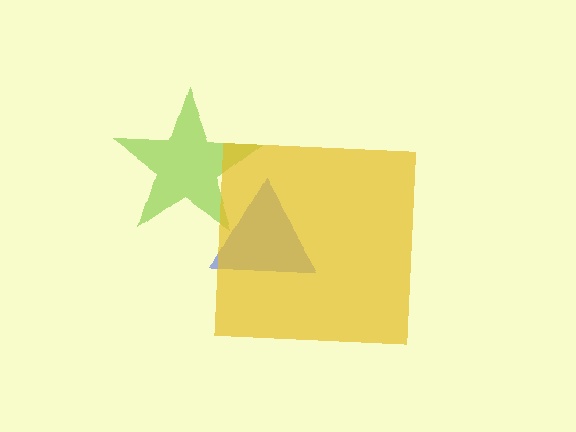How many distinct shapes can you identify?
There are 3 distinct shapes: a lime star, a blue triangle, a yellow square.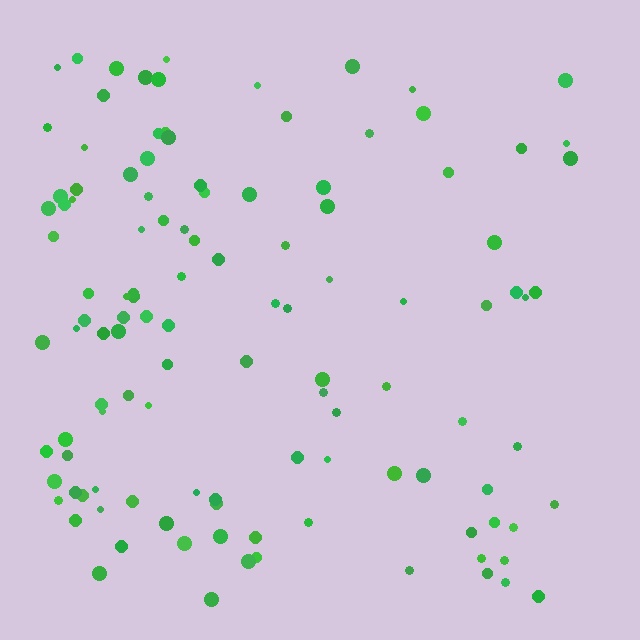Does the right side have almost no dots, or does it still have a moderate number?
Still a moderate number, just noticeably fewer than the left.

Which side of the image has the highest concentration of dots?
The left.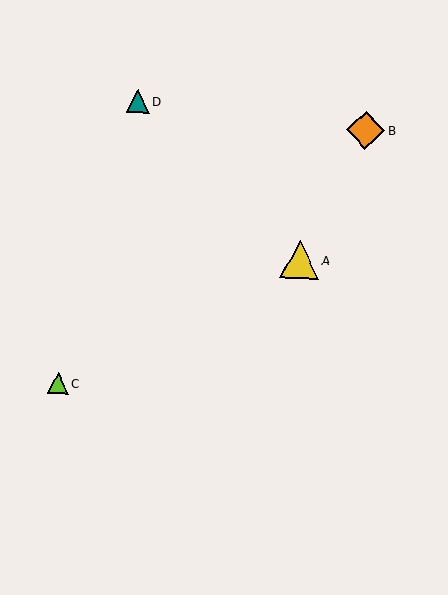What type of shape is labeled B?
Shape B is an orange diamond.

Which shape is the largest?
The yellow triangle (labeled A) is the largest.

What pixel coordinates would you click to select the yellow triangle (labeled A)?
Click at (300, 260) to select the yellow triangle A.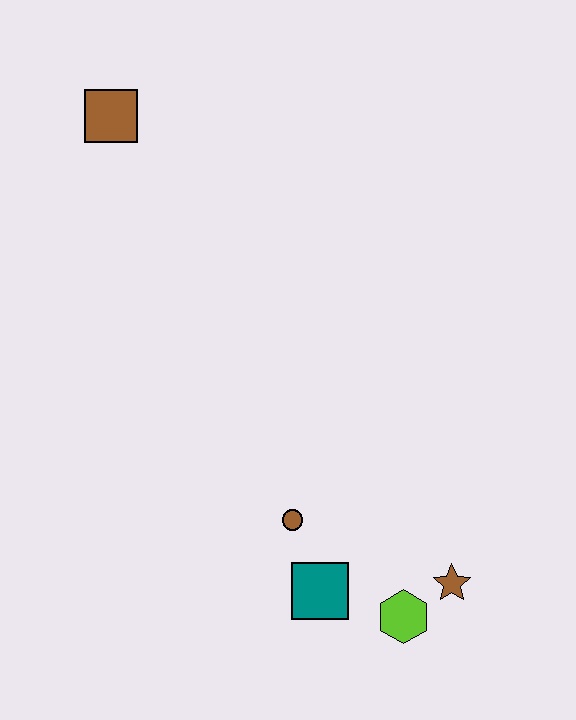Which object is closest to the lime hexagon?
The brown star is closest to the lime hexagon.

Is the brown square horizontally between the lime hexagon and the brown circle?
No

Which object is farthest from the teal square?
The brown square is farthest from the teal square.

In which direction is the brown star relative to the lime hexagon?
The brown star is to the right of the lime hexagon.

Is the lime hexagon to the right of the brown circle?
Yes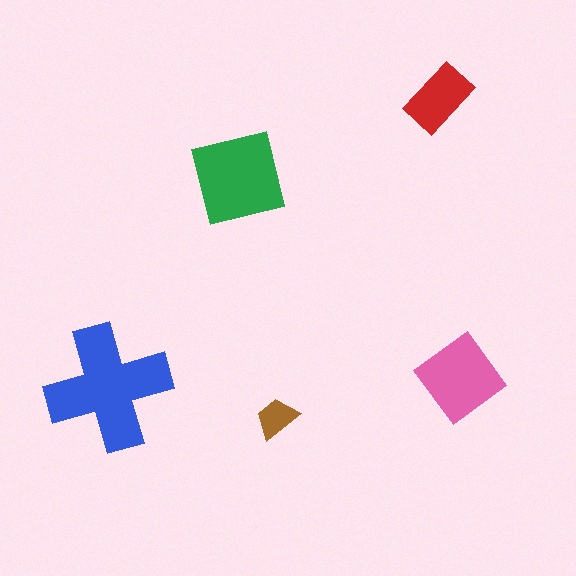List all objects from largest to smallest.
The blue cross, the green square, the pink diamond, the red rectangle, the brown trapezoid.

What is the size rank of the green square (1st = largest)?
2nd.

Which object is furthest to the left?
The blue cross is leftmost.